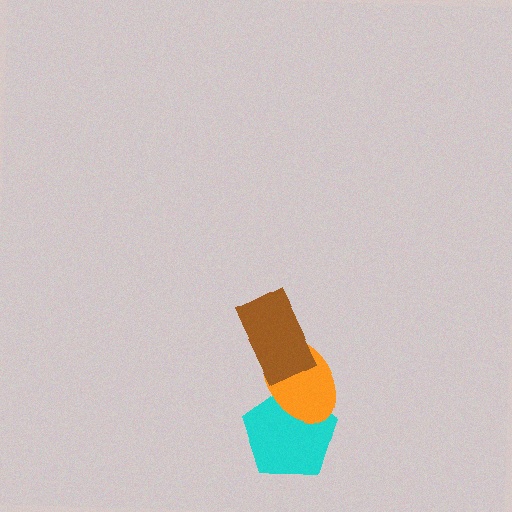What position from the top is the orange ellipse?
The orange ellipse is 2nd from the top.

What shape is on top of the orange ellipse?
The brown rectangle is on top of the orange ellipse.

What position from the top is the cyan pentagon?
The cyan pentagon is 3rd from the top.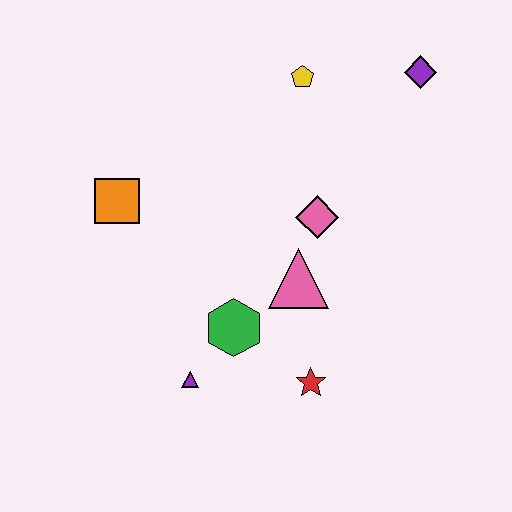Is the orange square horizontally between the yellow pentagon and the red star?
No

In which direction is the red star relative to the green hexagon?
The red star is to the right of the green hexagon.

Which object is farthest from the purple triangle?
The purple diamond is farthest from the purple triangle.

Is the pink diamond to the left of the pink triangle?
No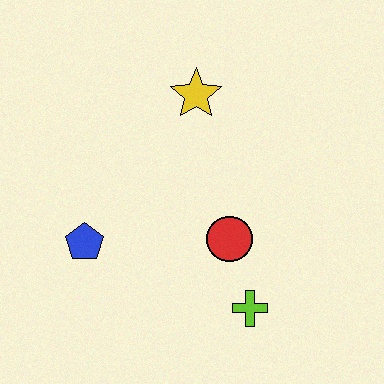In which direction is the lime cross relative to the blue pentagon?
The lime cross is to the right of the blue pentagon.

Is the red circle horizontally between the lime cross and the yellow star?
Yes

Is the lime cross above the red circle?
No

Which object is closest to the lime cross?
The red circle is closest to the lime cross.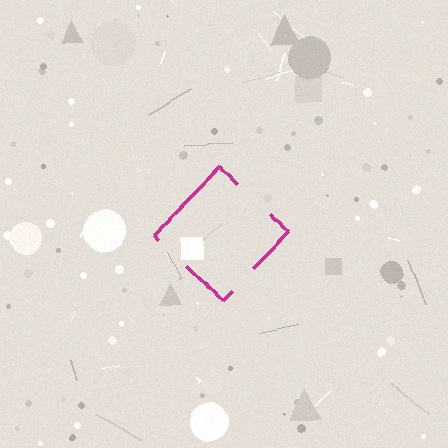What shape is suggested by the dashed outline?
The dashed outline suggests a diamond.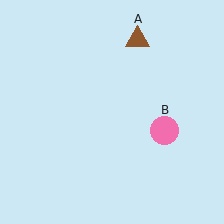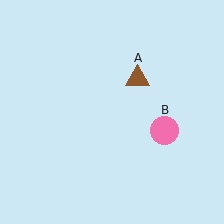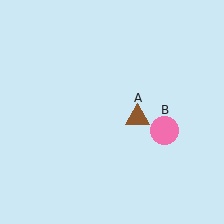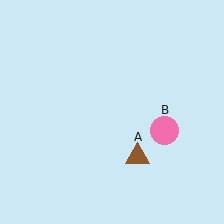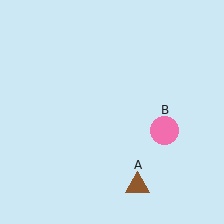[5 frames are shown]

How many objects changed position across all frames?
1 object changed position: brown triangle (object A).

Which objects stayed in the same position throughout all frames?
Pink circle (object B) remained stationary.